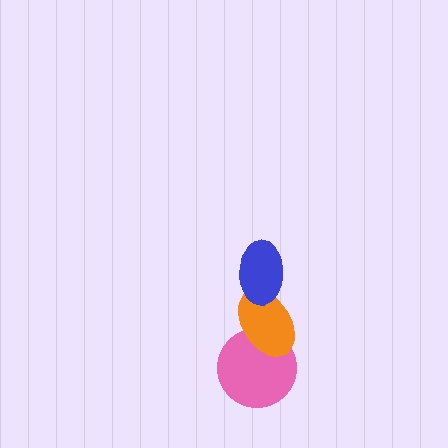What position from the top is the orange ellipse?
The orange ellipse is 2nd from the top.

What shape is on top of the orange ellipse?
The blue ellipse is on top of the orange ellipse.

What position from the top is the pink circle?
The pink circle is 3rd from the top.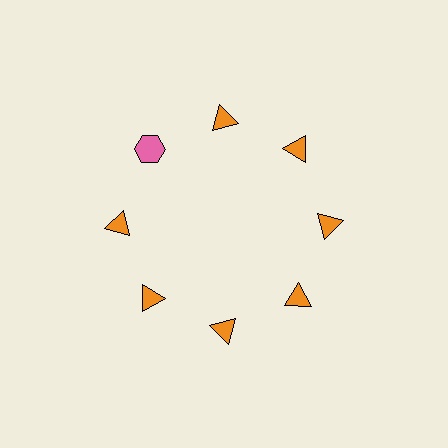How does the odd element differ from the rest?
It differs in both color (pink instead of orange) and shape (hexagon instead of triangle).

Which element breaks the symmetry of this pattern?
The pink hexagon at roughly the 10 o'clock position breaks the symmetry. All other shapes are orange triangles.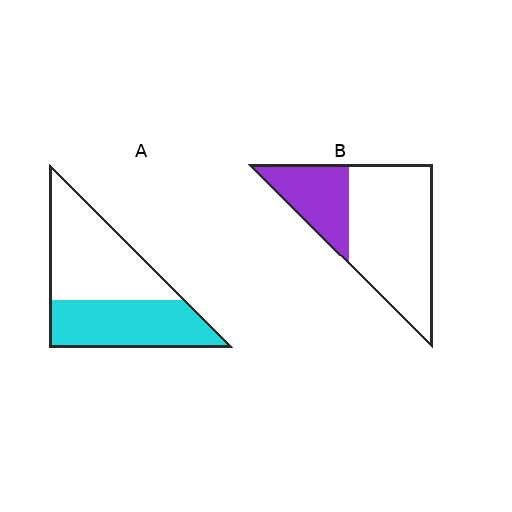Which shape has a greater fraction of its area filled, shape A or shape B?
Shape A.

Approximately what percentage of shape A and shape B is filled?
A is approximately 45% and B is approximately 30%.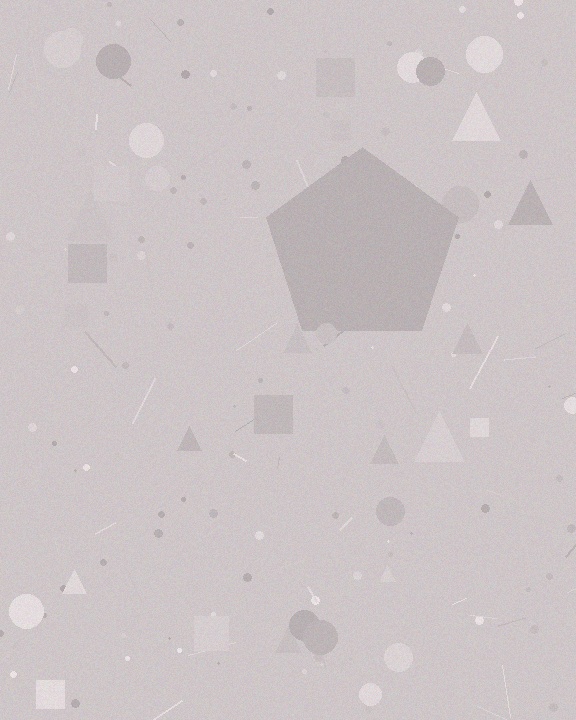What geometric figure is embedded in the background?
A pentagon is embedded in the background.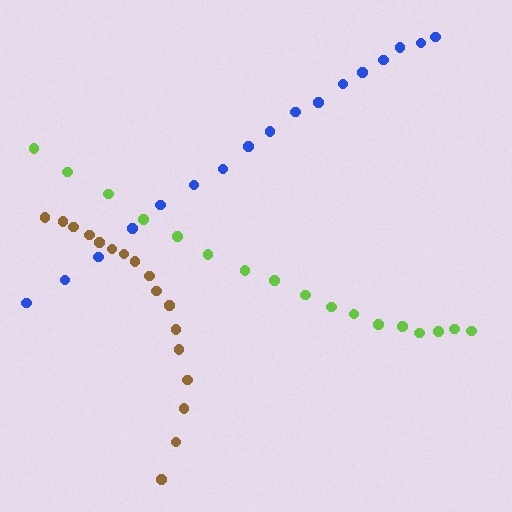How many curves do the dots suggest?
There are 3 distinct paths.